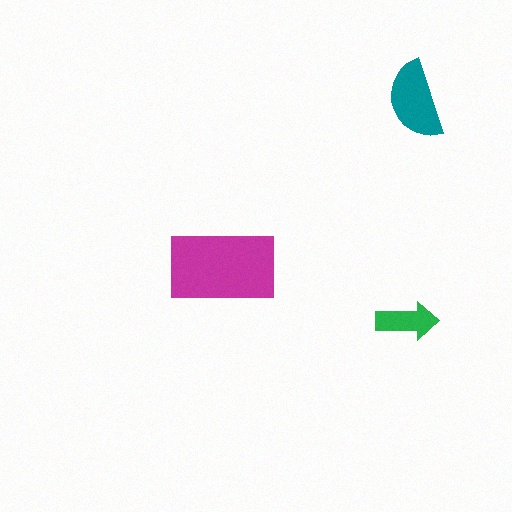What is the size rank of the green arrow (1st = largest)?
3rd.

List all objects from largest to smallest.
The magenta rectangle, the teal semicircle, the green arrow.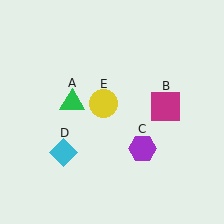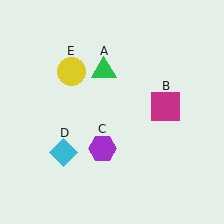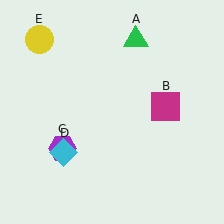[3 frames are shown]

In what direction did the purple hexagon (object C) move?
The purple hexagon (object C) moved left.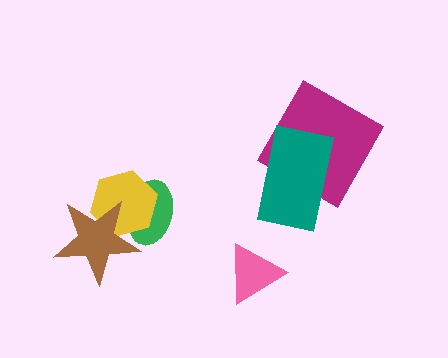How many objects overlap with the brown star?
2 objects overlap with the brown star.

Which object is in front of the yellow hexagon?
The brown star is in front of the yellow hexagon.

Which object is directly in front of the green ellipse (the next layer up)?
The yellow hexagon is directly in front of the green ellipse.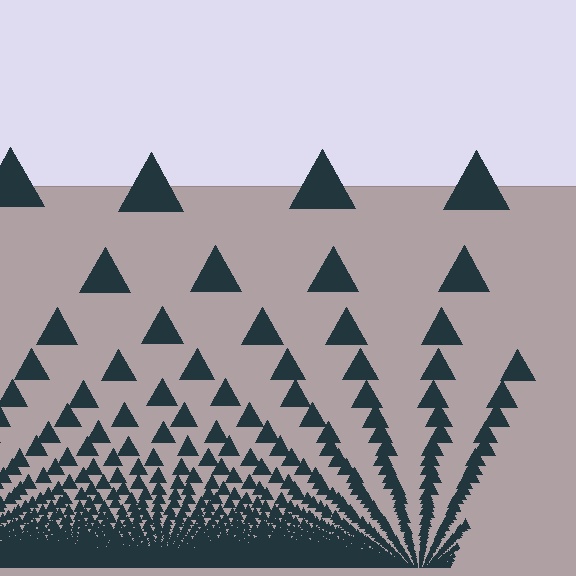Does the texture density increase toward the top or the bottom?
Density increases toward the bottom.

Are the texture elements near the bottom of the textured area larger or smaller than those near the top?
Smaller. The gradient is inverted — elements near the bottom are smaller and denser.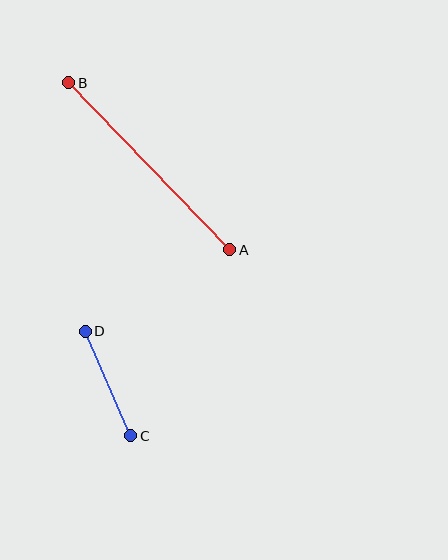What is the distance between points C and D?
The distance is approximately 114 pixels.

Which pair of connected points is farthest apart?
Points A and B are farthest apart.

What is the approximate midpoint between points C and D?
The midpoint is at approximately (108, 384) pixels.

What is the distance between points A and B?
The distance is approximately 232 pixels.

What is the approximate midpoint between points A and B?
The midpoint is at approximately (149, 166) pixels.